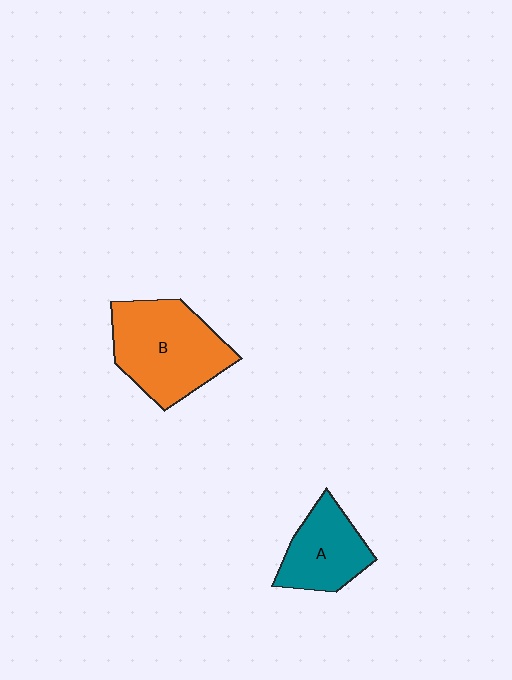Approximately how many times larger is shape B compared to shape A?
Approximately 1.6 times.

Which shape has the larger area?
Shape B (orange).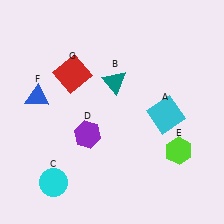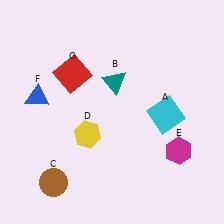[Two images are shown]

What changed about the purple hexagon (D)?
In Image 1, D is purple. In Image 2, it changed to yellow.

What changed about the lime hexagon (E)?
In Image 1, E is lime. In Image 2, it changed to magenta.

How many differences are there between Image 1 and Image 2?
There are 3 differences between the two images.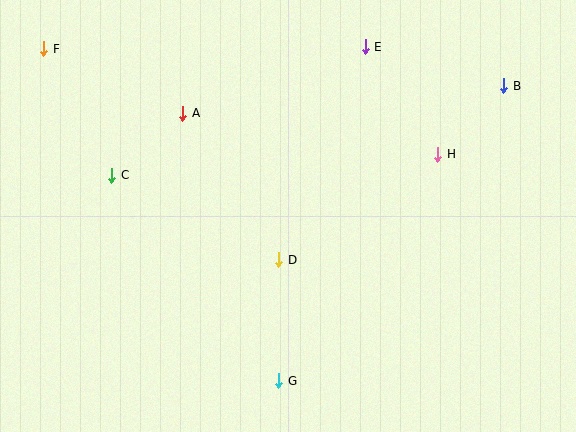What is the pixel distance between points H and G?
The distance between H and G is 277 pixels.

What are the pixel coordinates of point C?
Point C is at (112, 175).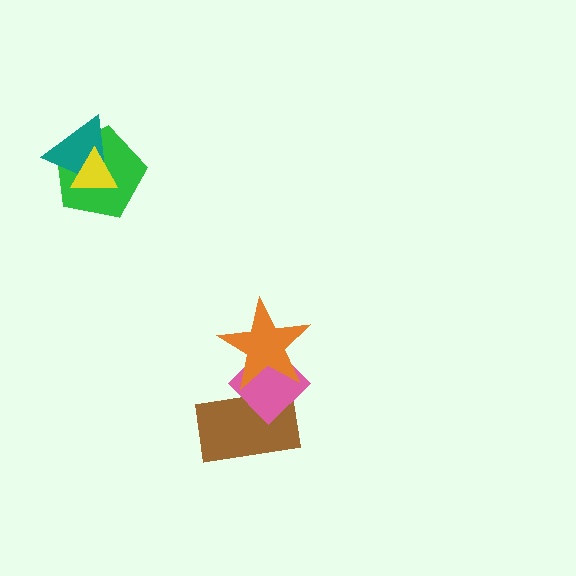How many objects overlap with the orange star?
2 objects overlap with the orange star.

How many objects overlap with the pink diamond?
2 objects overlap with the pink diamond.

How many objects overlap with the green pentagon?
2 objects overlap with the green pentagon.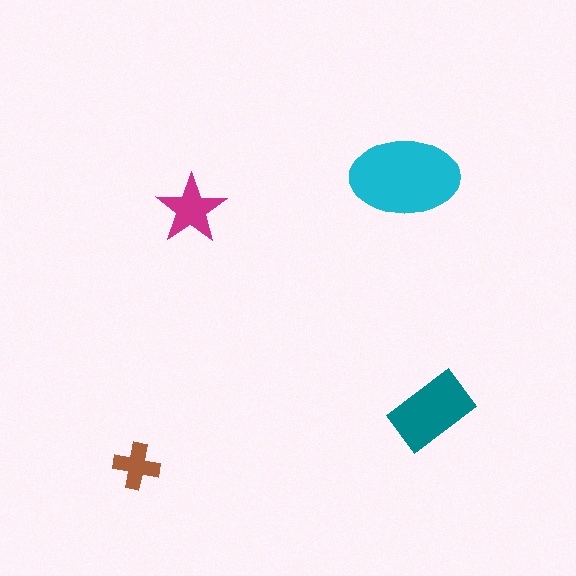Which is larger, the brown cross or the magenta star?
The magenta star.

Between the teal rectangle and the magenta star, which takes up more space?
The teal rectangle.